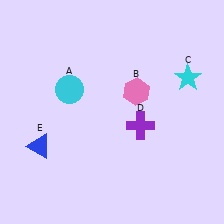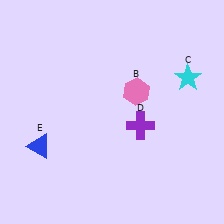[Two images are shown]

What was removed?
The cyan circle (A) was removed in Image 2.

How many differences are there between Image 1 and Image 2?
There is 1 difference between the two images.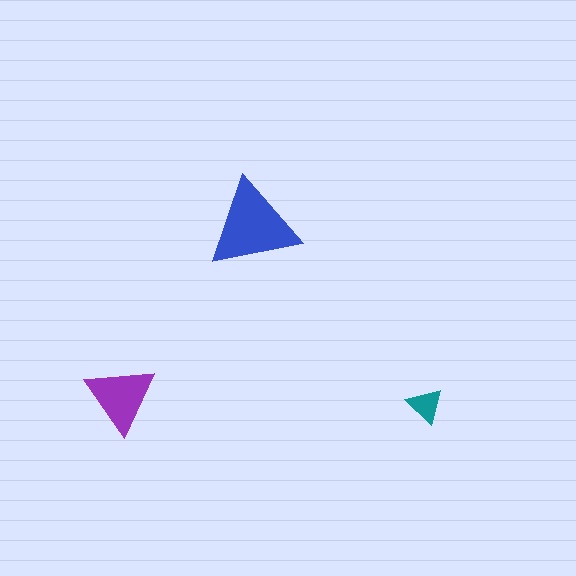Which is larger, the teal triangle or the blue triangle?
The blue one.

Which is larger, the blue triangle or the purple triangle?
The blue one.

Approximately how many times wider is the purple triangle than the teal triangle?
About 2 times wider.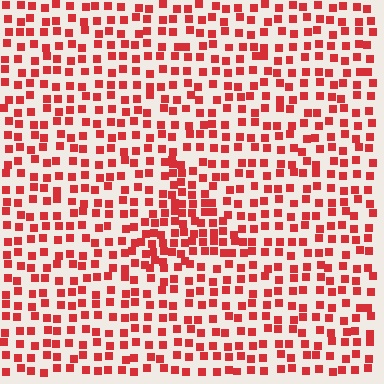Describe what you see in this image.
The image contains small red elements arranged at two different densities. A triangle-shaped region is visible where the elements are more densely packed than the surrounding area.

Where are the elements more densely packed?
The elements are more densely packed inside the triangle boundary.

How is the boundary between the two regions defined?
The boundary is defined by a change in element density (approximately 1.7x ratio). All elements are the same color, size, and shape.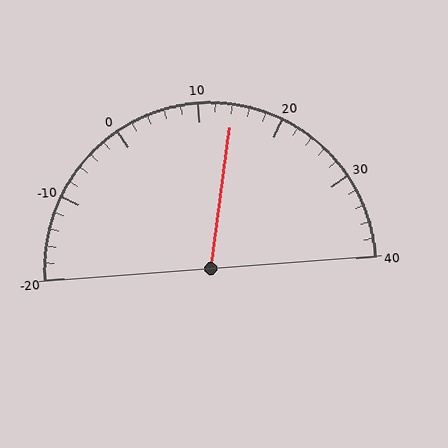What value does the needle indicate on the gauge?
The needle indicates approximately 14.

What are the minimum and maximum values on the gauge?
The gauge ranges from -20 to 40.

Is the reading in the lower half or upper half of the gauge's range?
The reading is in the upper half of the range (-20 to 40).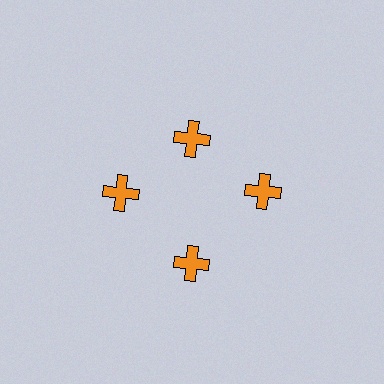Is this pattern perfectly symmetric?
No. The 4 orange crosses are arranged in a ring, but one element near the 12 o'clock position is pulled inward toward the center, breaking the 4-fold rotational symmetry.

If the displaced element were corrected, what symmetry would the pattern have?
It would have 4-fold rotational symmetry — the pattern would map onto itself every 90 degrees.